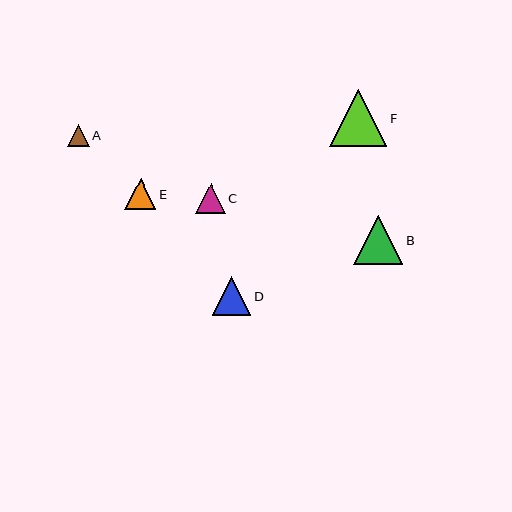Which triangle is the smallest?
Triangle A is the smallest with a size of approximately 22 pixels.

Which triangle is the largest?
Triangle F is the largest with a size of approximately 57 pixels.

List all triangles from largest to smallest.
From largest to smallest: F, B, D, E, C, A.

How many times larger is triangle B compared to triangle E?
Triangle B is approximately 1.6 times the size of triangle E.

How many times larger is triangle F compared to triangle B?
Triangle F is approximately 1.2 times the size of triangle B.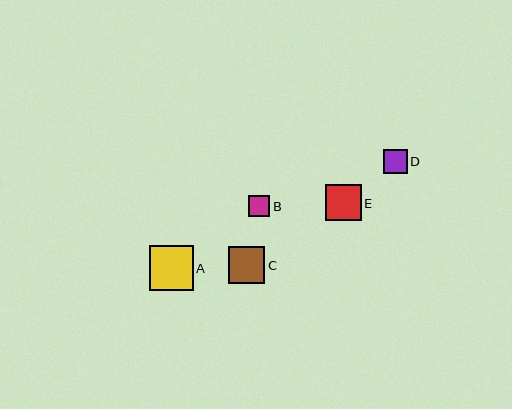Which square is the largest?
Square A is the largest with a size of approximately 44 pixels.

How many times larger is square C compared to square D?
Square C is approximately 1.5 times the size of square D.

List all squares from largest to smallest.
From largest to smallest: A, C, E, D, B.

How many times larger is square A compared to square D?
Square A is approximately 1.8 times the size of square D.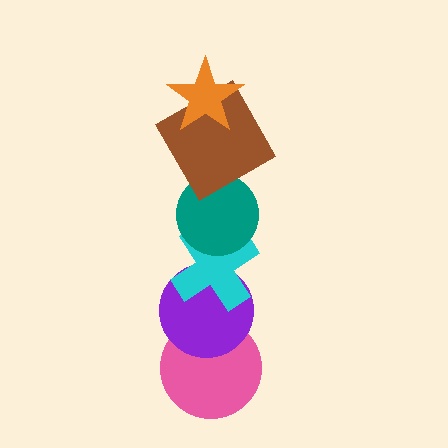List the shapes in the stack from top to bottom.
From top to bottom: the orange star, the brown square, the teal circle, the cyan cross, the purple circle, the pink circle.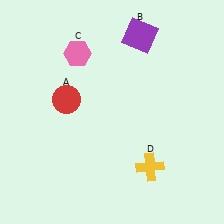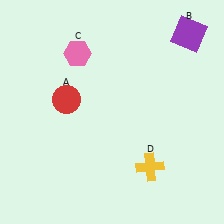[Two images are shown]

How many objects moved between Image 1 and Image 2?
1 object moved between the two images.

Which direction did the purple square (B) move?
The purple square (B) moved right.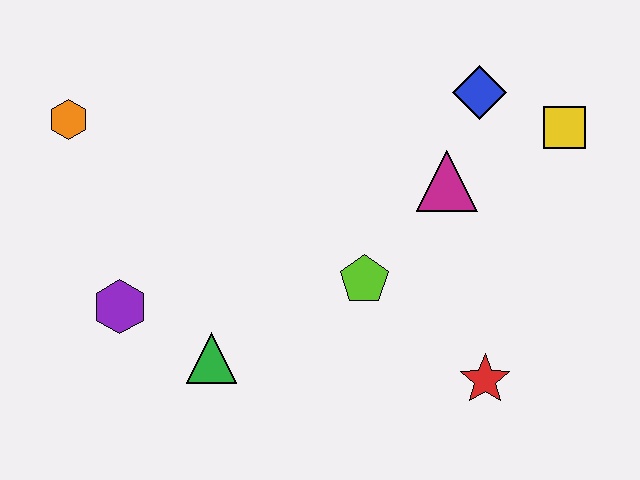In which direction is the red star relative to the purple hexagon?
The red star is to the right of the purple hexagon.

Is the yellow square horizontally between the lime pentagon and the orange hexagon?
No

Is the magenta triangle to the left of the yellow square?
Yes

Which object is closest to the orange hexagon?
The purple hexagon is closest to the orange hexagon.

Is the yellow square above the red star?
Yes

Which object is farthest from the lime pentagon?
The orange hexagon is farthest from the lime pentagon.